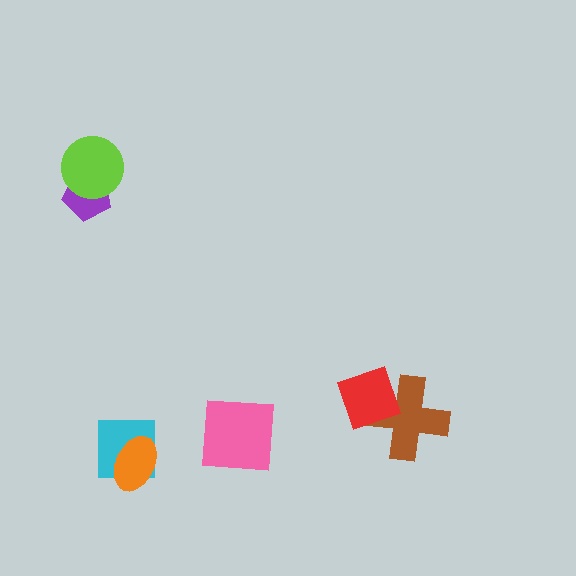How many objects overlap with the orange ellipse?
1 object overlaps with the orange ellipse.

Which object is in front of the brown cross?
The red diamond is in front of the brown cross.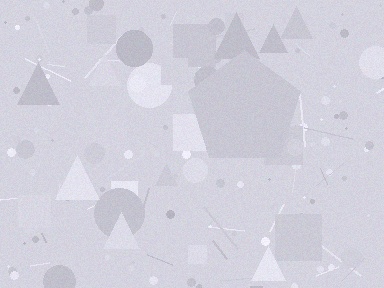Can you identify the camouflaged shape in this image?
The camouflaged shape is a pentagon.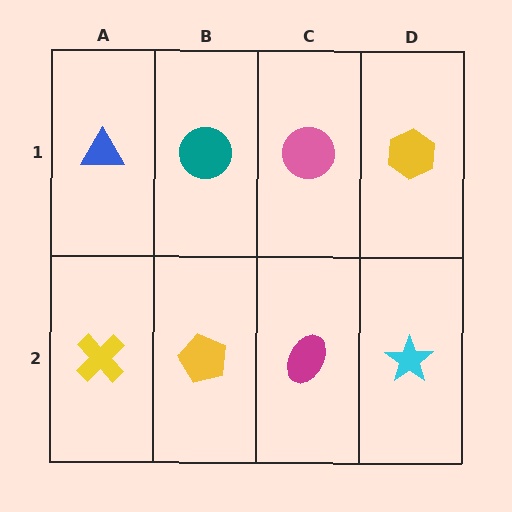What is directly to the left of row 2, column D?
A magenta ellipse.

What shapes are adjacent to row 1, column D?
A cyan star (row 2, column D), a pink circle (row 1, column C).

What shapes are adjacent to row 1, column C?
A magenta ellipse (row 2, column C), a teal circle (row 1, column B), a yellow hexagon (row 1, column D).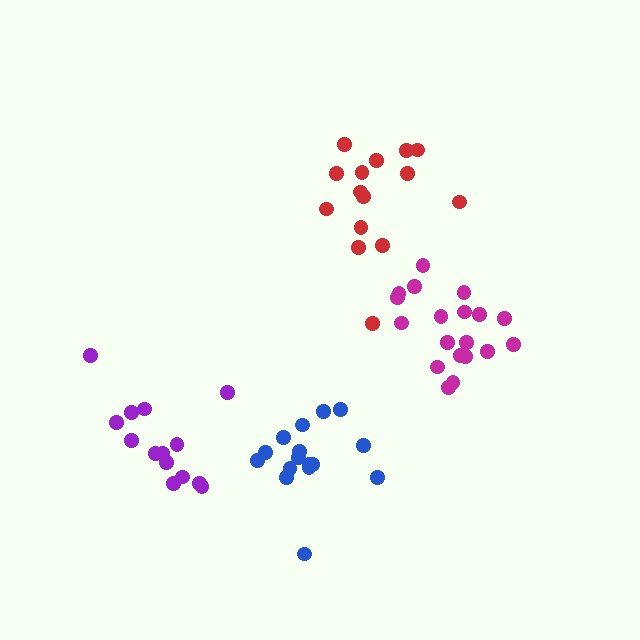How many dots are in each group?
Group 1: 16 dots, Group 2: 14 dots, Group 3: 19 dots, Group 4: 15 dots (64 total).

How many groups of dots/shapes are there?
There are 4 groups.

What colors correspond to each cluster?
The clusters are colored: blue, purple, magenta, red.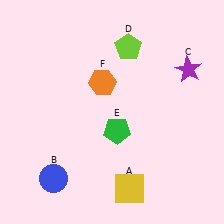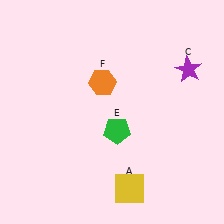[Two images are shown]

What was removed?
The lime pentagon (D), the blue circle (B) were removed in Image 2.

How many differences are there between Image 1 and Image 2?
There are 2 differences between the two images.